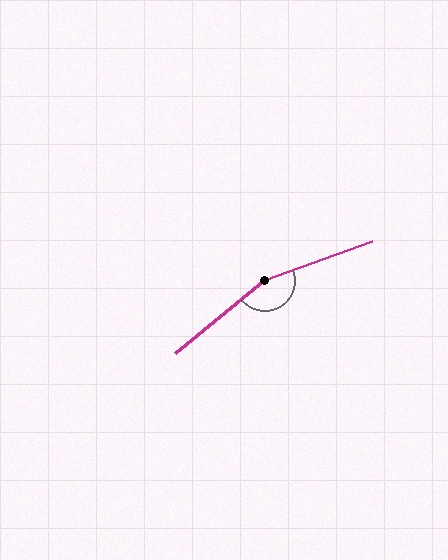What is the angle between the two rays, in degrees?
Approximately 161 degrees.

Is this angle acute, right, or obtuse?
It is obtuse.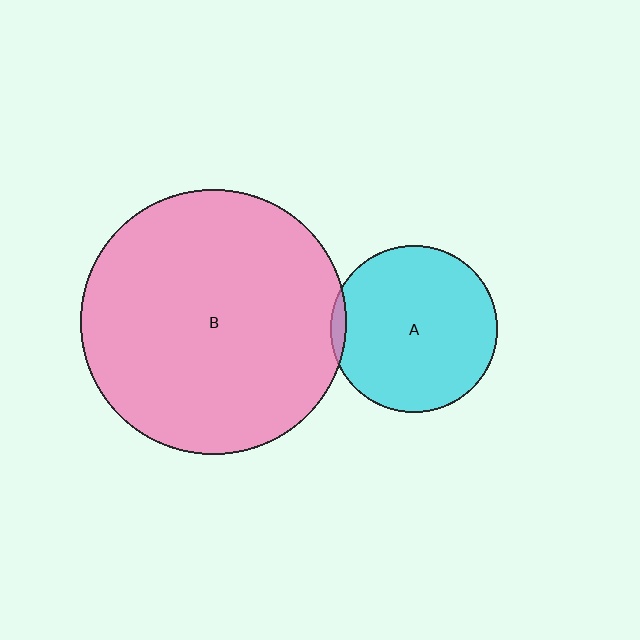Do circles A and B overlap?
Yes.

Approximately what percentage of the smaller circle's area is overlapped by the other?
Approximately 5%.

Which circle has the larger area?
Circle B (pink).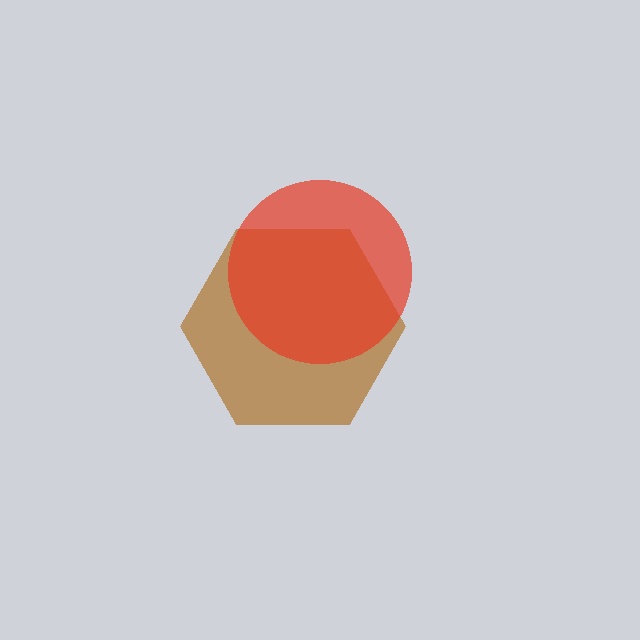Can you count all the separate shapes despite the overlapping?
Yes, there are 2 separate shapes.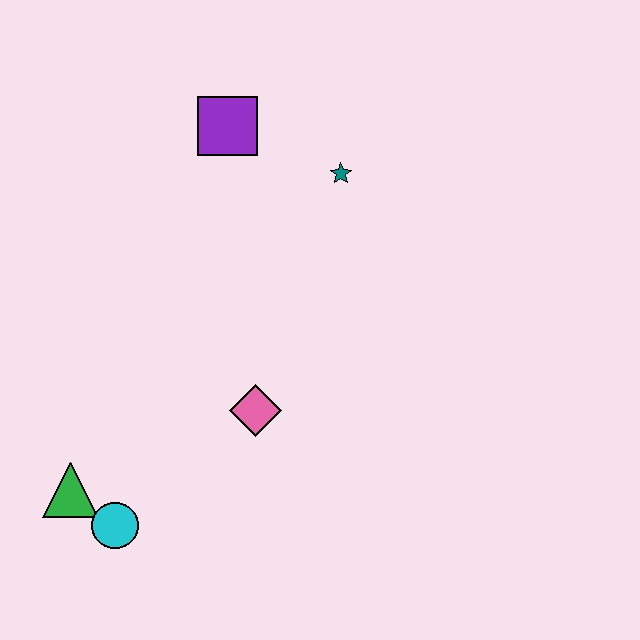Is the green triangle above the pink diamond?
No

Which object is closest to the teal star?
The purple square is closest to the teal star.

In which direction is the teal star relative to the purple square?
The teal star is to the right of the purple square.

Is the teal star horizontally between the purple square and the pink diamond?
No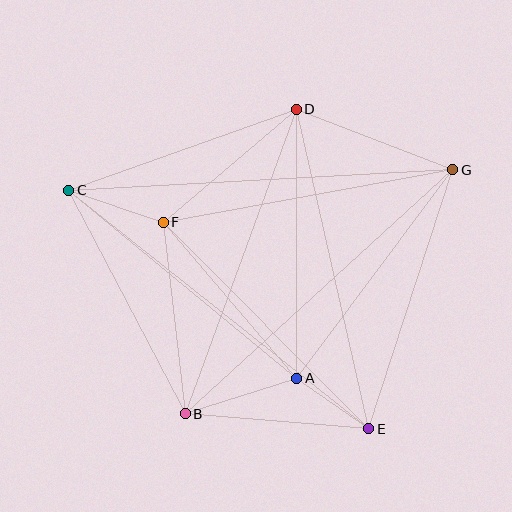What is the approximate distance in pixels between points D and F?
The distance between D and F is approximately 174 pixels.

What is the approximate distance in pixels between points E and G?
The distance between E and G is approximately 272 pixels.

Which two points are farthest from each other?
Points C and G are farthest from each other.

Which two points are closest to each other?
Points A and E are closest to each other.